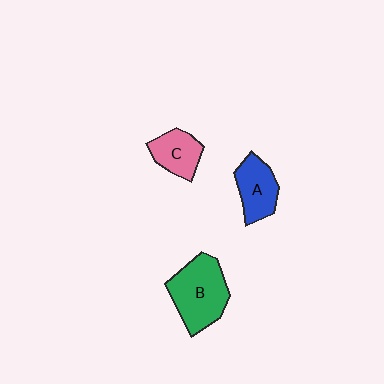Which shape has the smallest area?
Shape C (pink).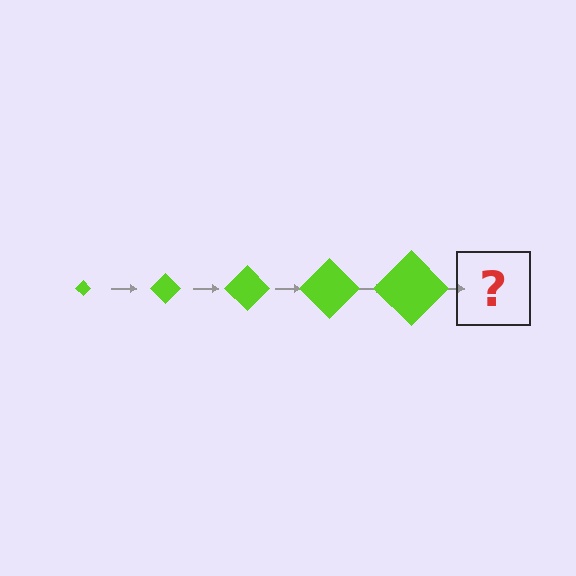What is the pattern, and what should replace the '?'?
The pattern is that the diamond gets progressively larger each step. The '?' should be a lime diamond, larger than the previous one.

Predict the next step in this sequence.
The next step is a lime diamond, larger than the previous one.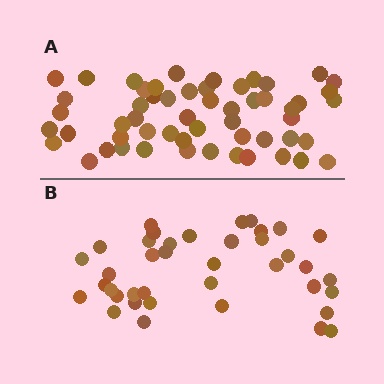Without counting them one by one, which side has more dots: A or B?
Region A (the top region) has more dots.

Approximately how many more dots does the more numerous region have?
Region A has approximately 15 more dots than region B.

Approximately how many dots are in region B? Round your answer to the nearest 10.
About 40 dots. (The exact count is 39, which rounds to 40.)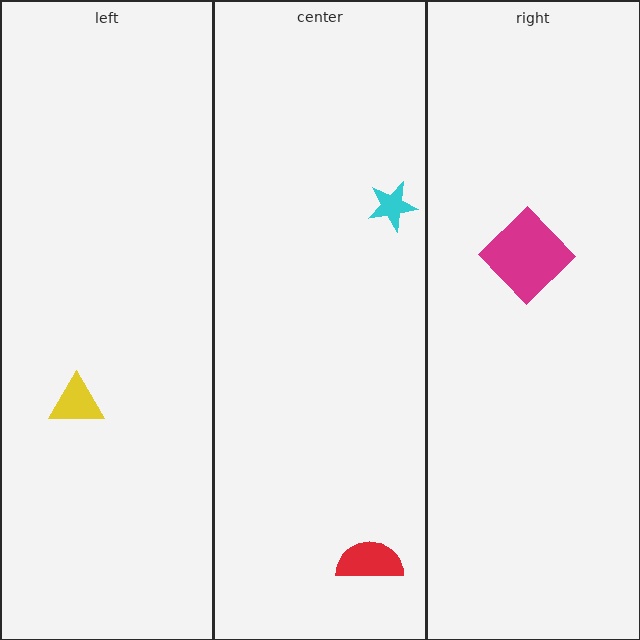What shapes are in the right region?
The magenta diamond.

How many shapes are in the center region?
2.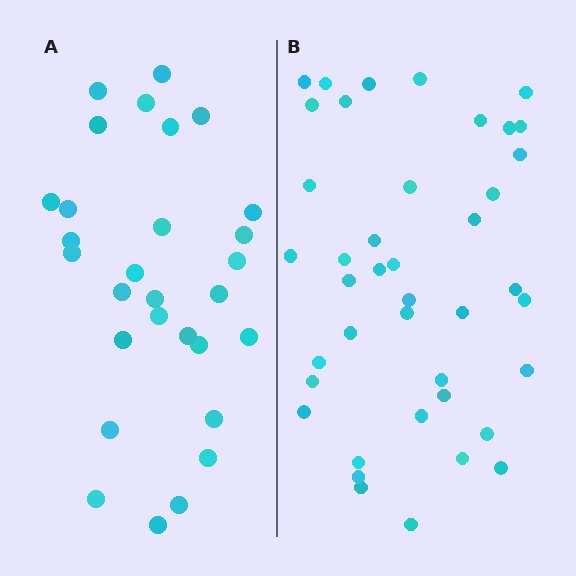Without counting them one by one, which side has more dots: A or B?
Region B (the right region) has more dots.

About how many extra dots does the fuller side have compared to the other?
Region B has roughly 12 or so more dots than region A.